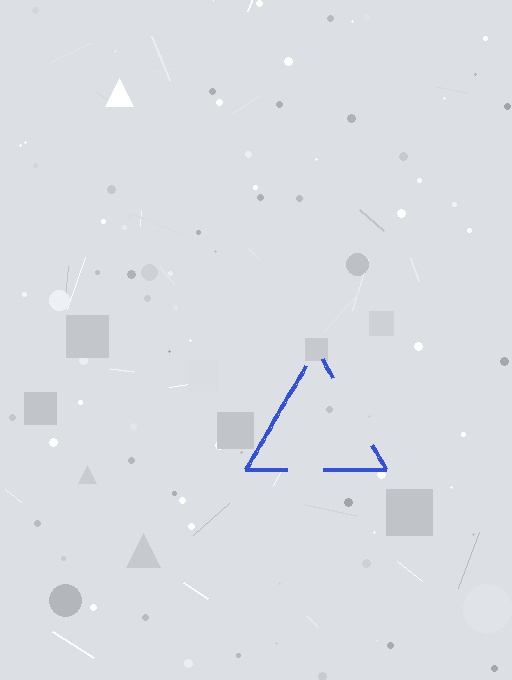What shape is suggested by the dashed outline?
The dashed outline suggests a triangle.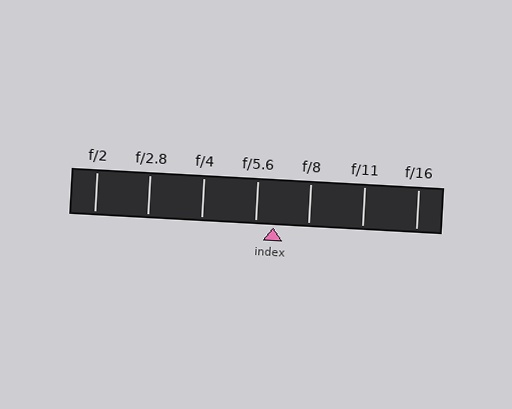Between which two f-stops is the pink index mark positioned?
The index mark is between f/5.6 and f/8.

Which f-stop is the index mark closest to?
The index mark is closest to f/5.6.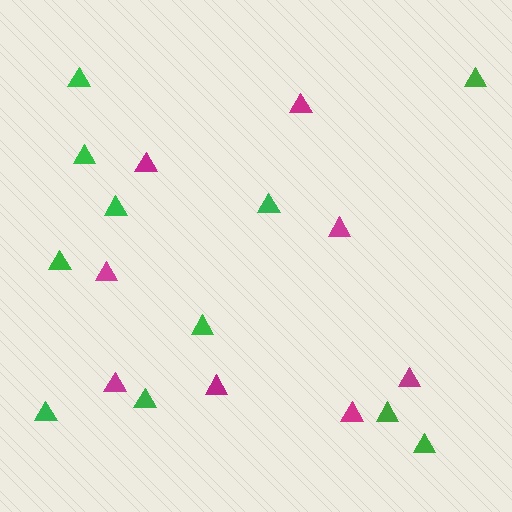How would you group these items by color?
There are 2 groups: one group of magenta triangles (8) and one group of green triangles (11).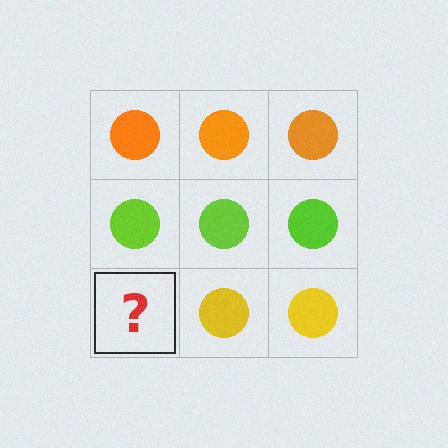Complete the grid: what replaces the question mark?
The question mark should be replaced with a yellow circle.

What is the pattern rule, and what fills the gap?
The rule is that each row has a consistent color. The gap should be filled with a yellow circle.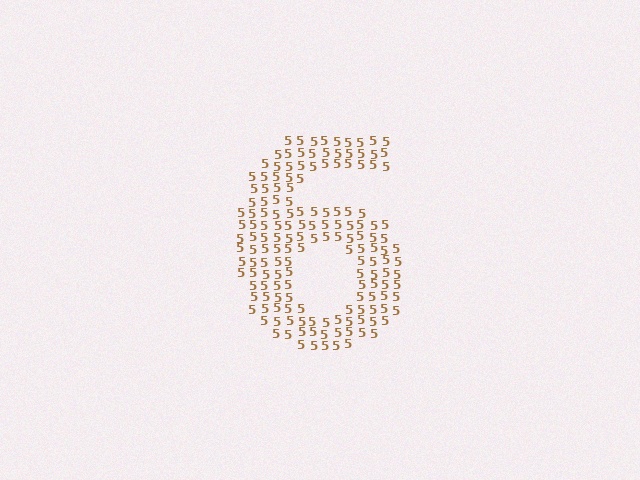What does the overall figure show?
The overall figure shows the digit 6.